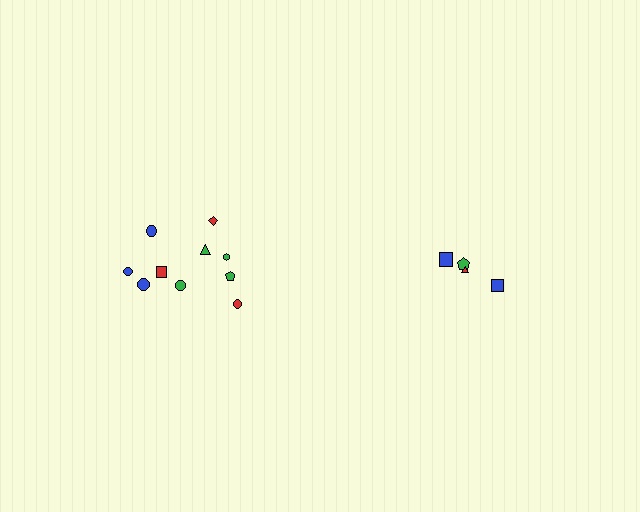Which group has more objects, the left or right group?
The left group.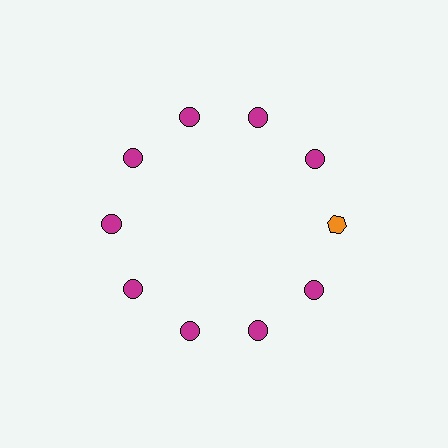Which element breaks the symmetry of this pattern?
The orange hexagon at roughly the 3 o'clock position breaks the symmetry. All other shapes are magenta circles.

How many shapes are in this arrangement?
There are 10 shapes arranged in a ring pattern.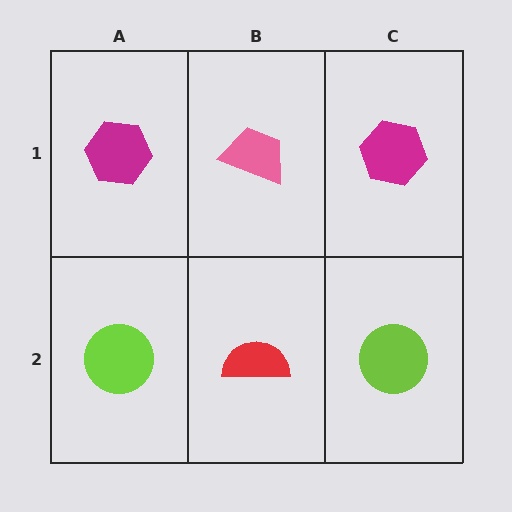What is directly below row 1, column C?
A lime circle.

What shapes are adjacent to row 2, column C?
A magenta hexagon (row 1, column C), a red semicircle (row 2, column B).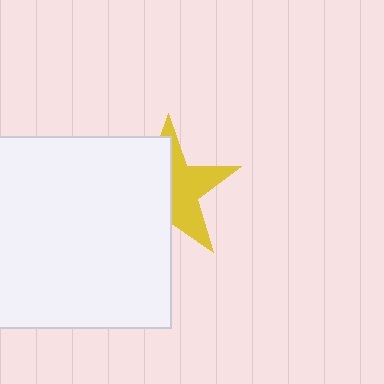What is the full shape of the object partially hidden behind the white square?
The partially hidden object is a yellow star.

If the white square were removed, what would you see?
You would see the complete yellow star.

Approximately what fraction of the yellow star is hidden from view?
Roughly 52% of the yellow star is hidden behind the white square.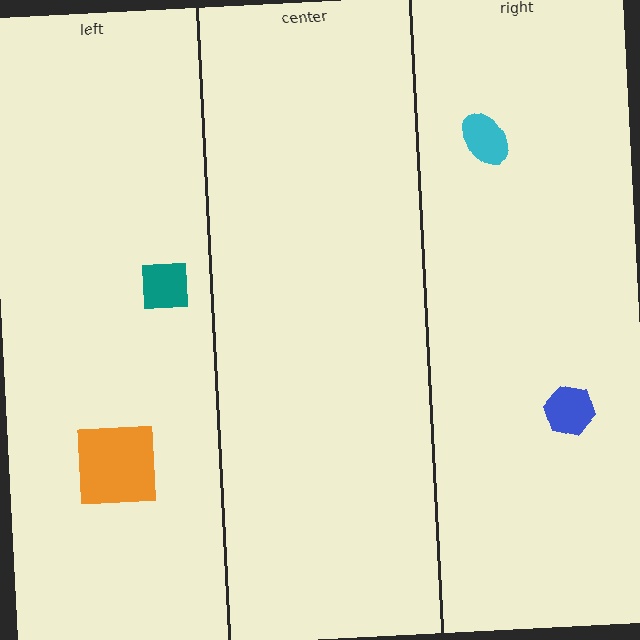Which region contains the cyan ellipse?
The right region.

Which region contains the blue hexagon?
The right region.